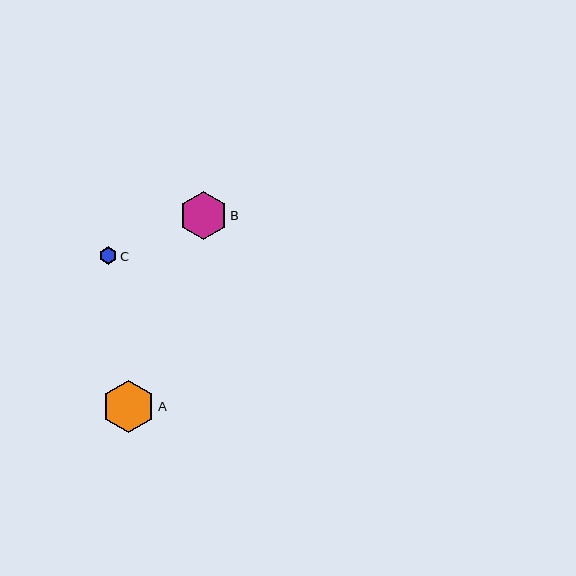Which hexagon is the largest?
Hexagon A is the largest with a size of approximately 52 pixels.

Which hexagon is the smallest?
Hexagon C is the smallest with a size of approximately 17 pixels.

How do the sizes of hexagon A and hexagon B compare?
Hexagon A and hexagon B are approximately the same size.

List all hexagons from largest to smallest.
From largest to smallest: A, B, C.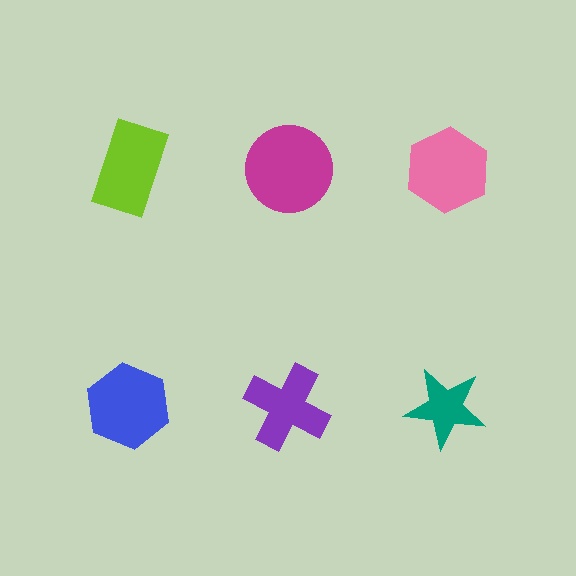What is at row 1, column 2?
A magenta circle.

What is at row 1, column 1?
A lime rectangle.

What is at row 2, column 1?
A blue hexagon.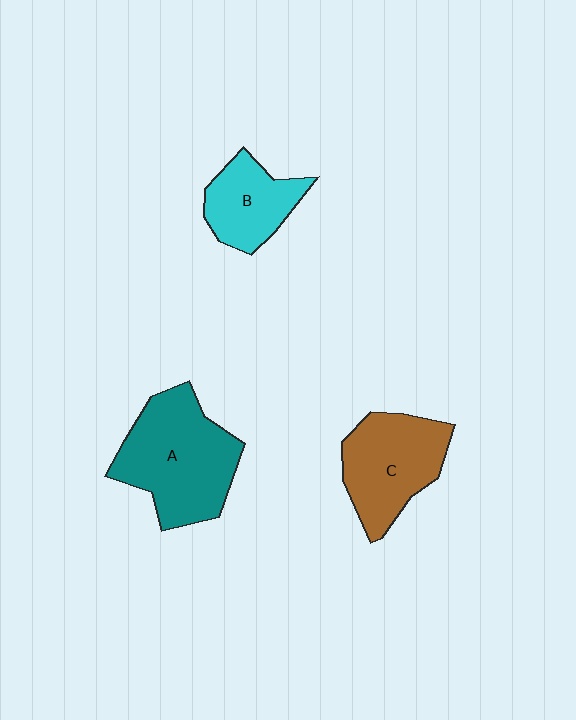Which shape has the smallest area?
Shape B (cyan).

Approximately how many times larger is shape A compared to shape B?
Approximately 1.8 times.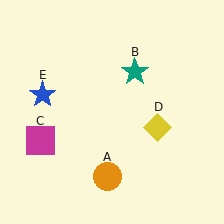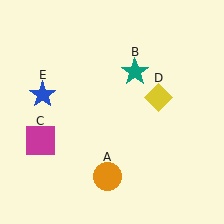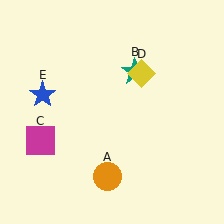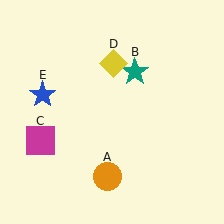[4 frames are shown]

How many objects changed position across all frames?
1 object changed position: yellow diamond (object D).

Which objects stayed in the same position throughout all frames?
Orange circle (object A) and teal star (object B) and magenta square (object C) and blue star (object E) remained stationary.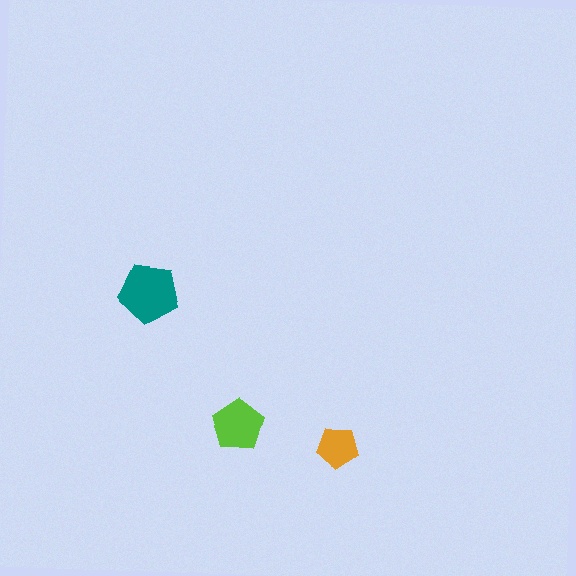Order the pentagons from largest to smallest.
the teal one, the lime one, the orange one.